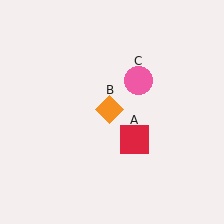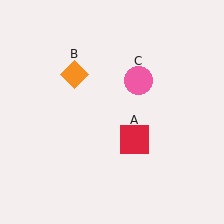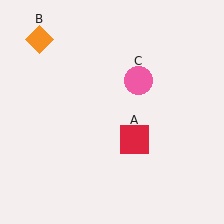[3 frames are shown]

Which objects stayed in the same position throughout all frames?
Red square (object A) and pink circle (object C) remained stationary.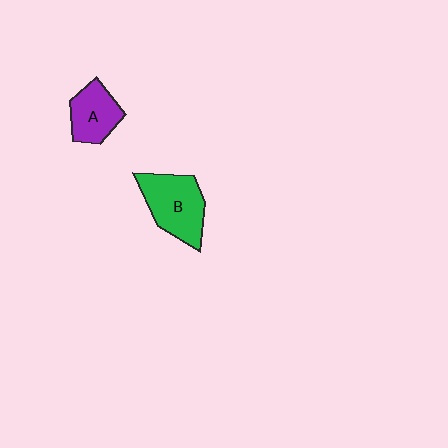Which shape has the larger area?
Shape B (green).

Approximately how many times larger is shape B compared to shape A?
Approximately 1.5 times.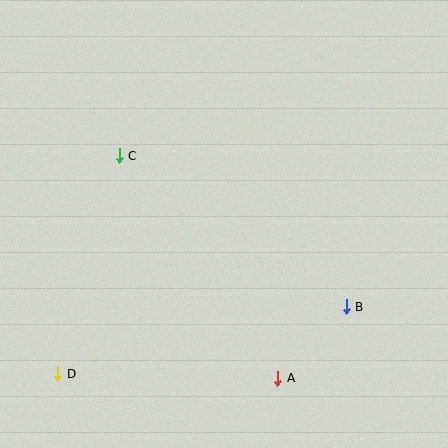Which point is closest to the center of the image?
Point C at (119, 156) is closest to the center.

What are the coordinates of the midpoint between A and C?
The midpoint between A and C is at (199, 267).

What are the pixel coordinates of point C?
Point C is at (119, 156).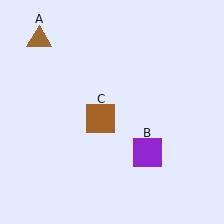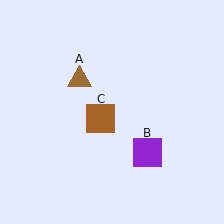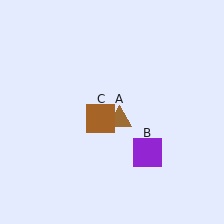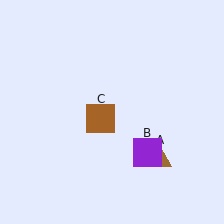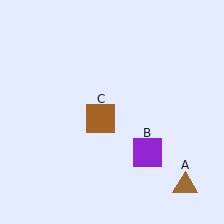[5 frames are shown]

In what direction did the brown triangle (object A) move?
The brown triangle (object A) moved down and to the right.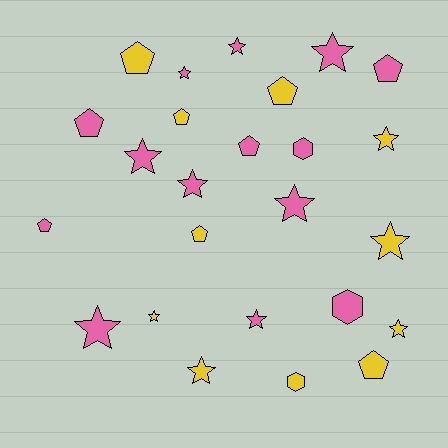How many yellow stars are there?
There are 5 yellow stars.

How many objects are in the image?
There are 25 objects.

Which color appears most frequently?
Pink, with 14 objects.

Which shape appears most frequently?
Star, with 13 objects.